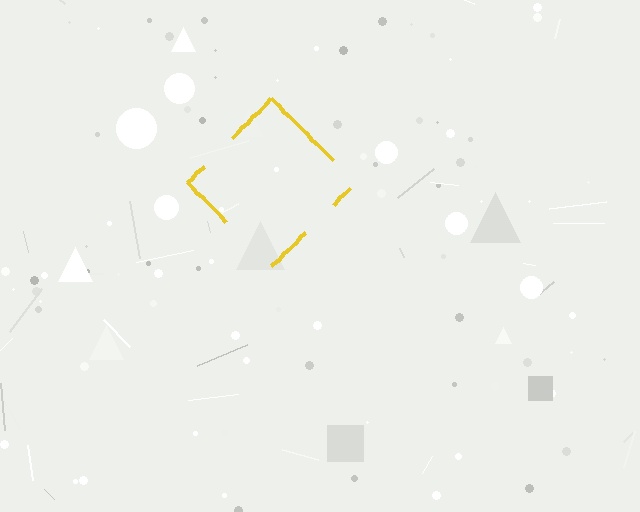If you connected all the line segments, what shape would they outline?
They would outline a diamond.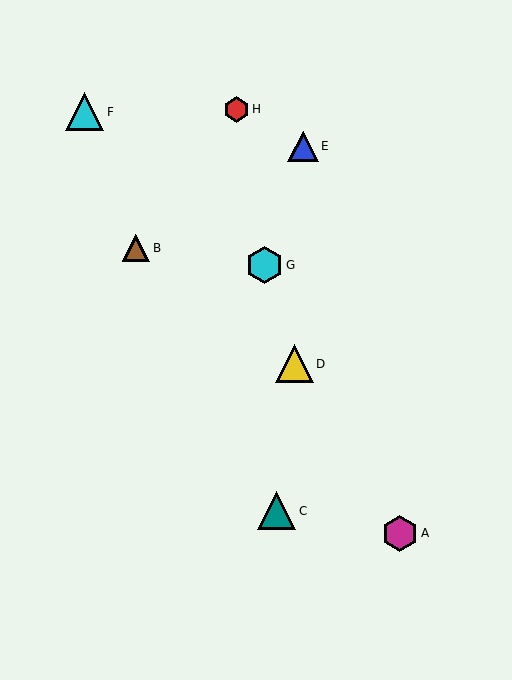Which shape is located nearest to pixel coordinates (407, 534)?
The magenta hexagon (labeled A) at (400, 533) is nearest to that location.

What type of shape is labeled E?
Shape E is a blue triangle.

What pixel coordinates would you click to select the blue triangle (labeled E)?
Click at (303, 146) to select the blue triangle E.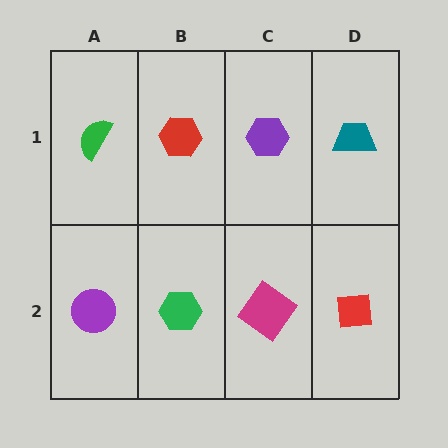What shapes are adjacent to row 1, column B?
A green hexagon (row 2, column B), a green semicircle (row 1, column A), a purple hexagon (row 1, column C).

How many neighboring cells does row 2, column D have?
2.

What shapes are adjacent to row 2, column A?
A green semicircle (row 1, column A), a green hexagon (row 2, column B).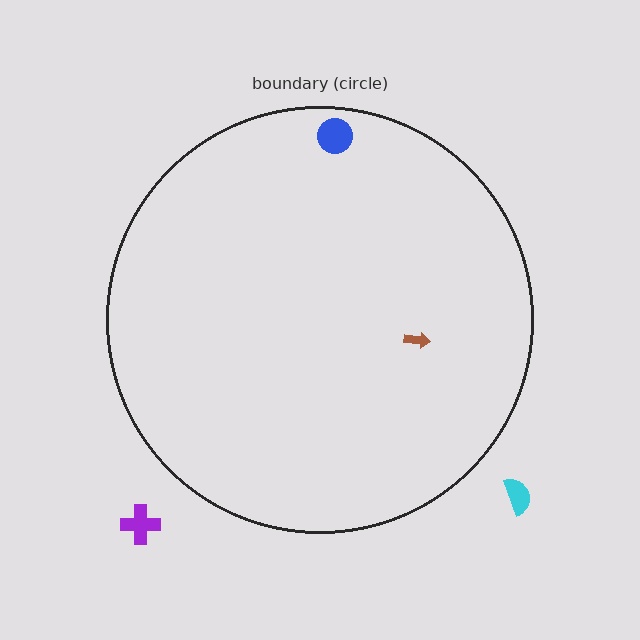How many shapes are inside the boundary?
2 inside, 2 outside.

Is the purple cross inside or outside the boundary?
Outside.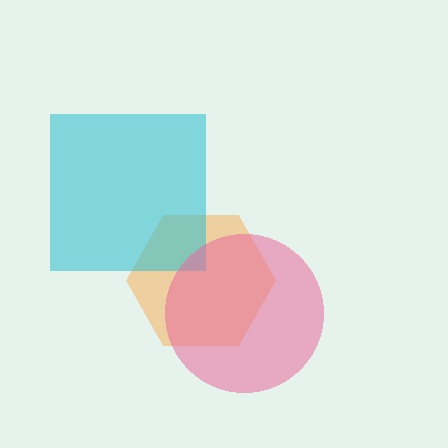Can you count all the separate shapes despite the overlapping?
Yes, there are 3 separate shapes.